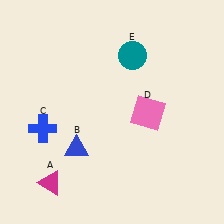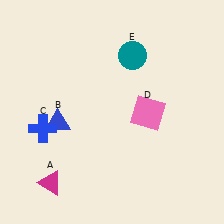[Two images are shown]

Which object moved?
The blue triangle (B) moved up.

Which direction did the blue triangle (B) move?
The blue triangle (B) moved up.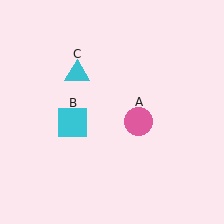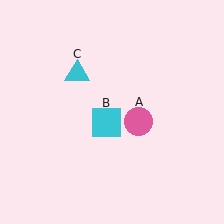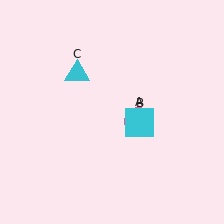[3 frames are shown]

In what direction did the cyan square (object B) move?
The cyan square (object B) moved right.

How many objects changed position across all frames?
1 object changed position: cyan square (object B).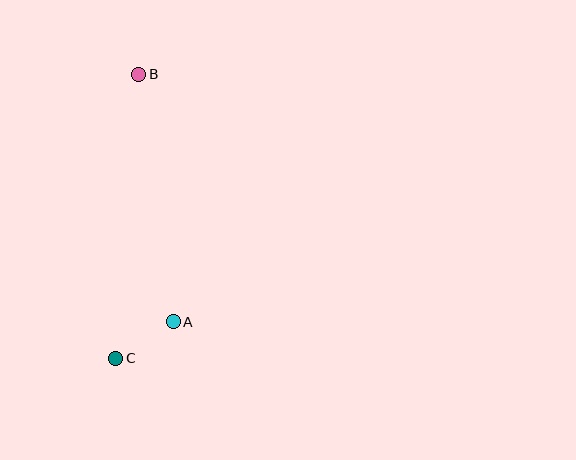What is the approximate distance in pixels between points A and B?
The distance between A and B is approximately 250 pixels.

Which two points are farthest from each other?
Points B and C are farthest from each other.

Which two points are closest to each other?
Points A and C are closest to each other.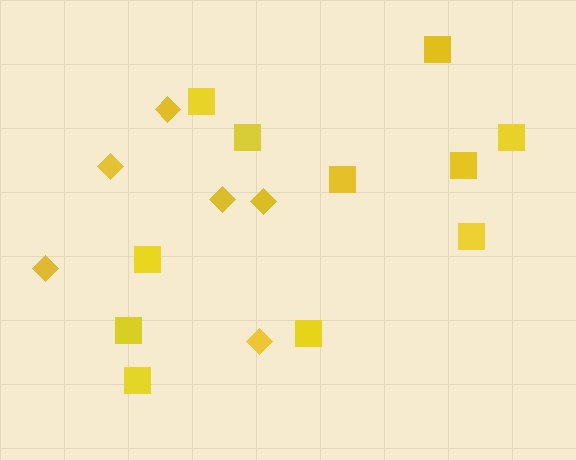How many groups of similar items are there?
There are 2 groups: one group of squares (11) and one group of diamonds (6).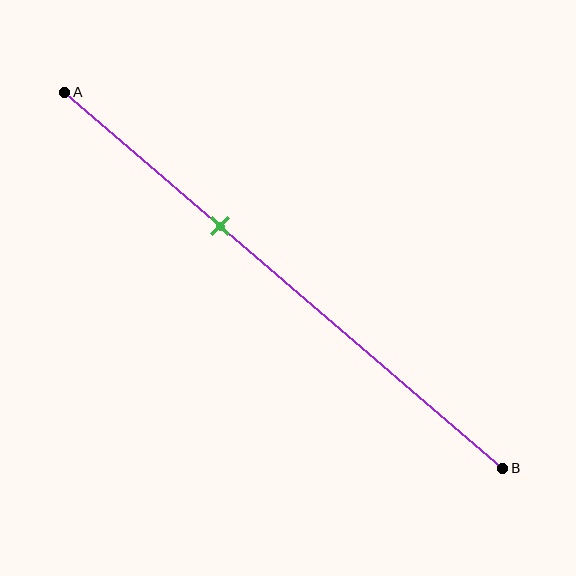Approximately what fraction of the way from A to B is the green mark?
The green mark is approximately 35% of the way from A to B.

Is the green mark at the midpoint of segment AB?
No, the mark is at about 35% from A, not at the 50% midpoint.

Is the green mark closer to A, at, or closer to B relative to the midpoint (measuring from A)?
The green mark is closer to point A than the midpoint of segment AB.